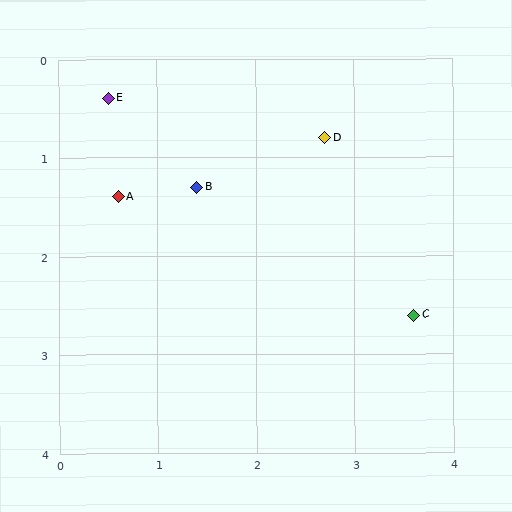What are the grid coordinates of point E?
Point E is at approximately (0.5, 0.4).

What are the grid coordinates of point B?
Point B is at approximately (1.4, 1.3).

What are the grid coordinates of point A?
Point A is at approximately (0.6, 1.4).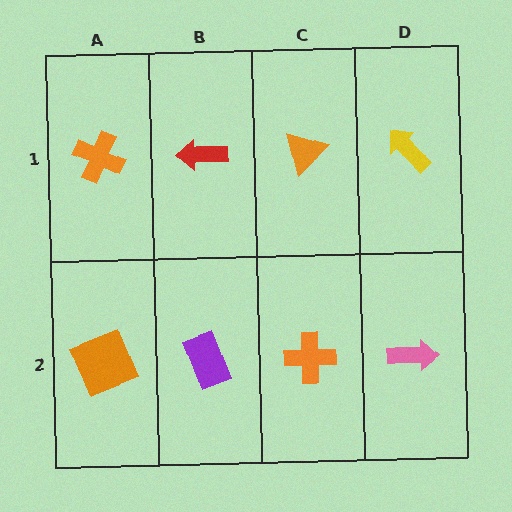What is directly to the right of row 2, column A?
A purple rectangle.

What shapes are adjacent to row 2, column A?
An orange cross (row 1, column A), a purple rectangle (row 2, column B).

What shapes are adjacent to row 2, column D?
A yellow arrow (row 1, column D), an orange cross (row 2, column C).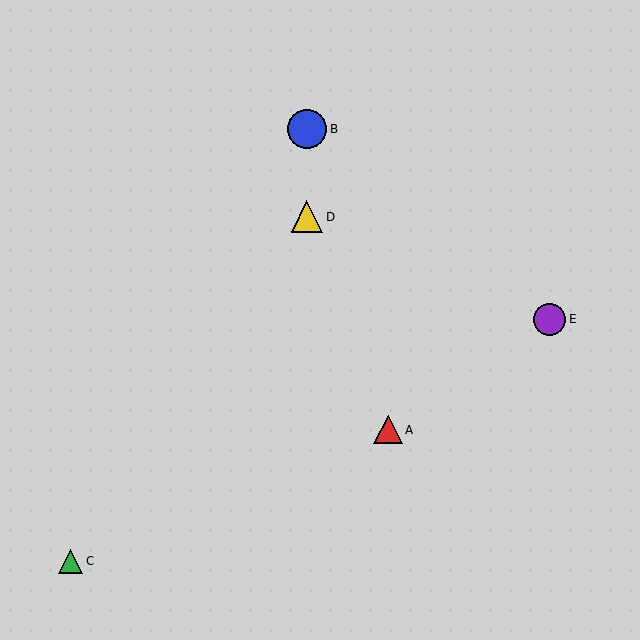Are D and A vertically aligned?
No, D is at x≈307 and A is at x≈388.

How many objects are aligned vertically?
2 objects (B, D) are aligned vertically.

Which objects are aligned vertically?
Objects B, D are aligned vertically.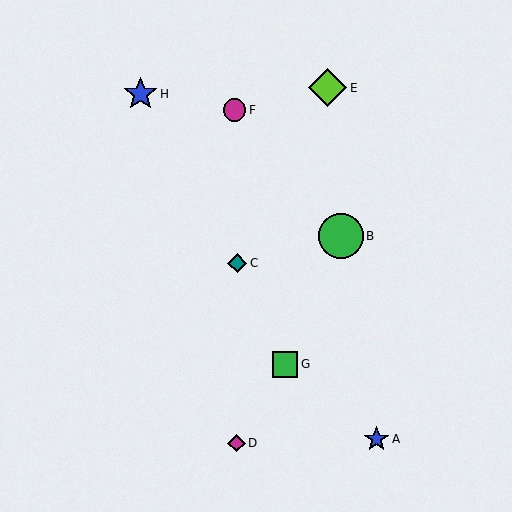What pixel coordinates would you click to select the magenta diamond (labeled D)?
Click at (237, 443) to select the magenta diamond D.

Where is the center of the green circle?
The center of the green circle is at (341, 236).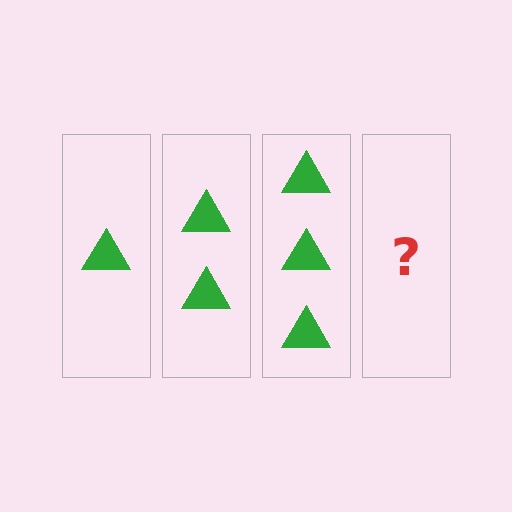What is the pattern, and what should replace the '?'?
The pattern is that each step adds one more triangle. The '?' should be 4 triangles.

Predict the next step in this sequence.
The next step is 4 triangles.